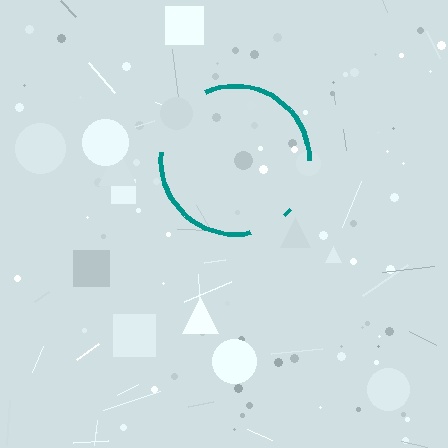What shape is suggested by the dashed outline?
The dashed outline suggests a circle.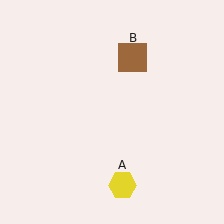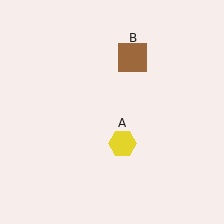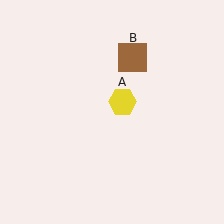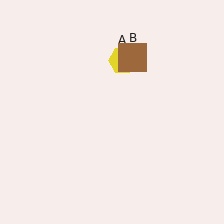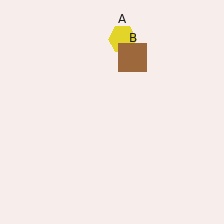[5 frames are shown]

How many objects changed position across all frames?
1 object changed position: yellow hexagon (object A).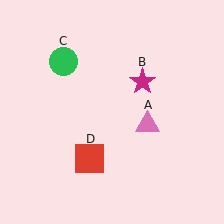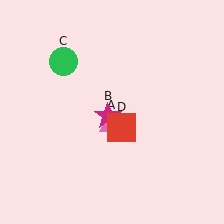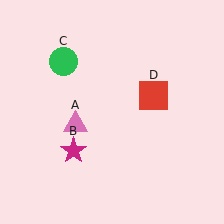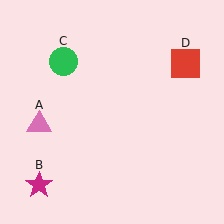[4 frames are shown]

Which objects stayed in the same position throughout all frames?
Green circle (object C) remained stationary.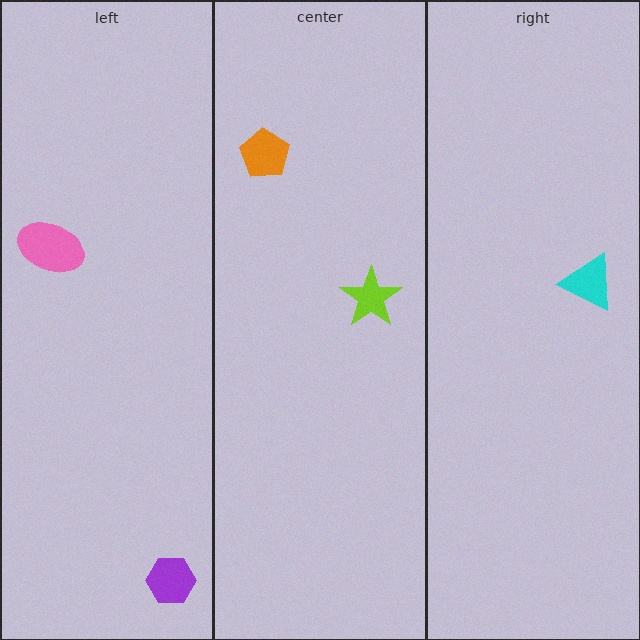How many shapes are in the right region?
1.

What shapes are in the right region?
The cyan triangle.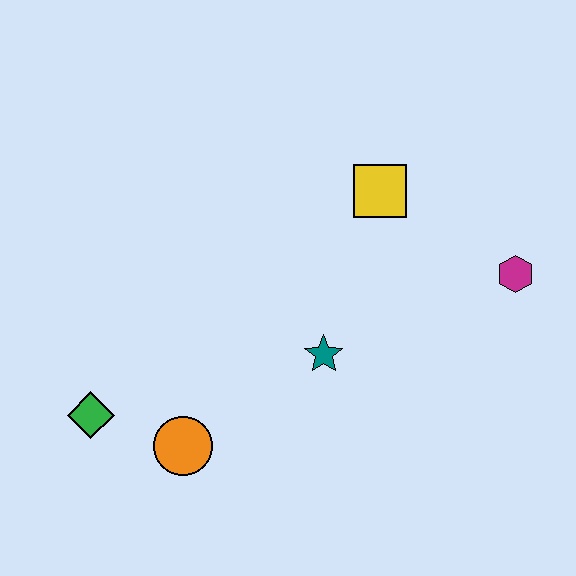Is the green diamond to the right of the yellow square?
No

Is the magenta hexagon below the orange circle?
No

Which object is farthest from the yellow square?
The green diamond is farthest from the yellow square.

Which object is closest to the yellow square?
The magenta hexagon is closest to the yellow square.